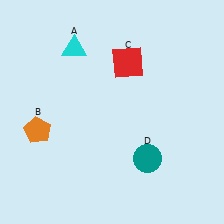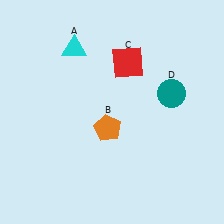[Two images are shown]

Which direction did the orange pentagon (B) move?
The orange pentagon (B) moved right.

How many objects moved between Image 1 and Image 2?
2 objects moved between the two images.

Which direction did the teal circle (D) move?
The teal circle (D) moved up.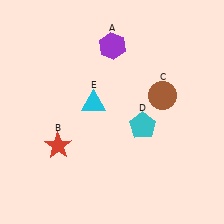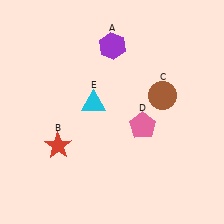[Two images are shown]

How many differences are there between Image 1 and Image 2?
There is 1 difference between the two images.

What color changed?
The pentagon (D) changed from cyan in Image 1 to pink in Image 2.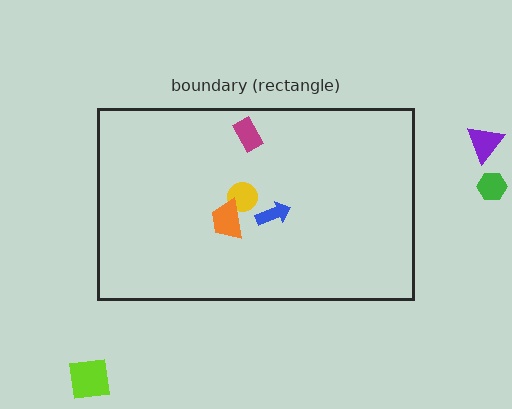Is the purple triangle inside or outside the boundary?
Outside.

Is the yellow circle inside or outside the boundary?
Inside.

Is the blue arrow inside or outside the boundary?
Inside.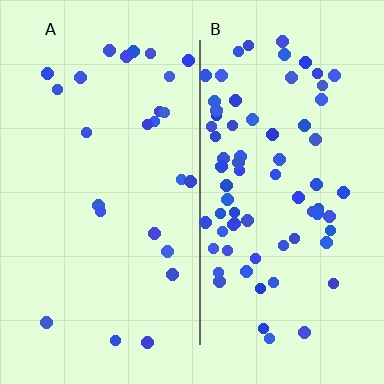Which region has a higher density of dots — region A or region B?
B (the right).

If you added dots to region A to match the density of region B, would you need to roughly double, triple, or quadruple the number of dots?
Approximately triple.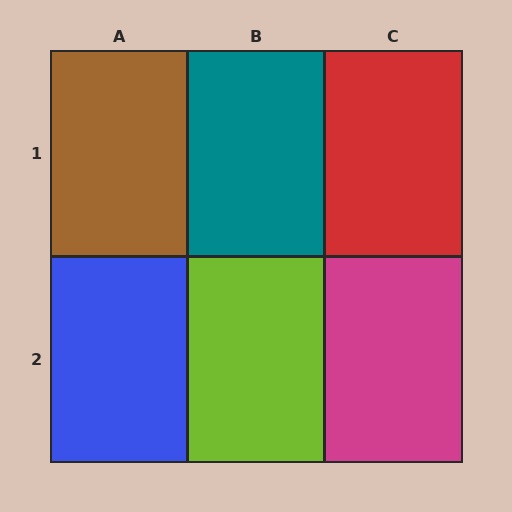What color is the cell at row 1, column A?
Brown.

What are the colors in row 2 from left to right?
Blue, lime, magenta.